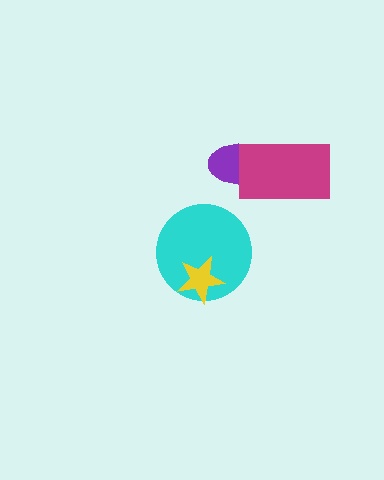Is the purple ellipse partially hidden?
Yes, it is partially covered by another shape.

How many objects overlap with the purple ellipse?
1 object overlaps with the purple ellipse.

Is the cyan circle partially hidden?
Yes, it is partially covered by another shape.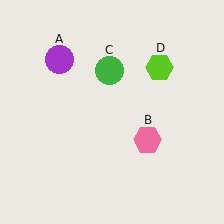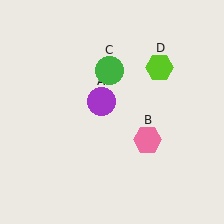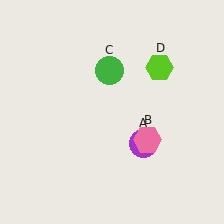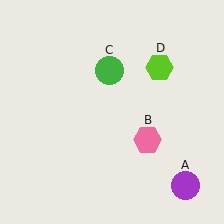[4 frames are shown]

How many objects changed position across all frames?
1 object changed position: purple circle (object A).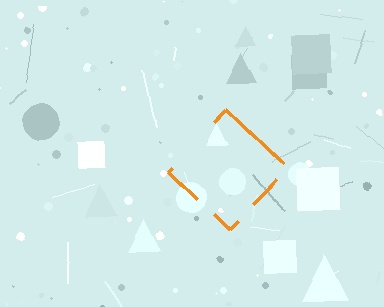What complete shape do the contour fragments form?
The contour fragments form a diamond.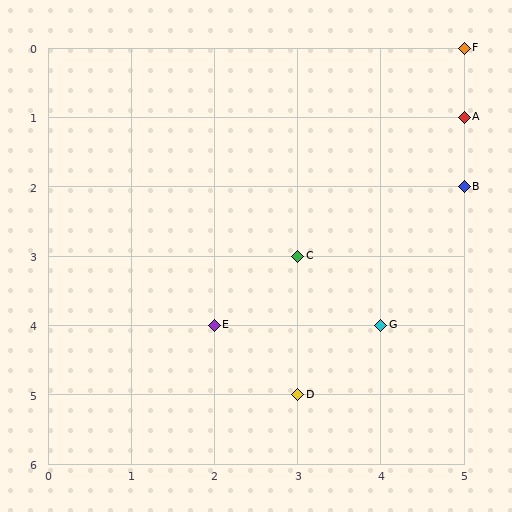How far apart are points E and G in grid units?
Points E and G are 2 columns apart.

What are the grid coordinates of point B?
Point B is at grid coordinates (5, 2).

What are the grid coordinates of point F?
Point F is at grid coordinates (5, 0).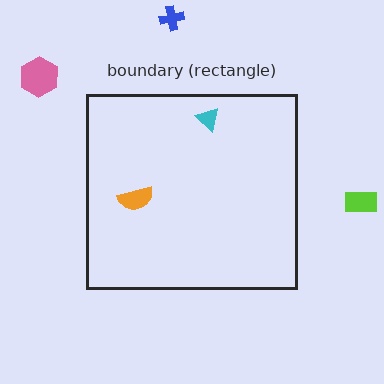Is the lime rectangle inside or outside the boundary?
Outside.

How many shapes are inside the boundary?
2 inside, 3 outside.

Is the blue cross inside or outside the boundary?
Outside.